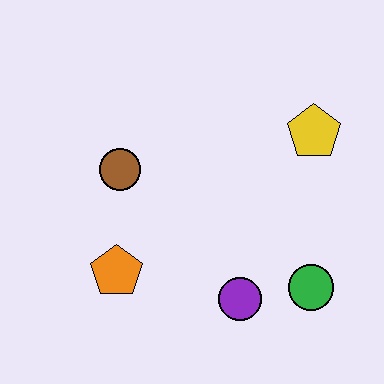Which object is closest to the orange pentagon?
The brown circle is closest to the orange pentagon.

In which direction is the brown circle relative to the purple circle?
The brown circle is above the purple circle.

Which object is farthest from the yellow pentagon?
The orange pentagon is farthest from the yellow pentagon.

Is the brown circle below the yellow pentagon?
Yes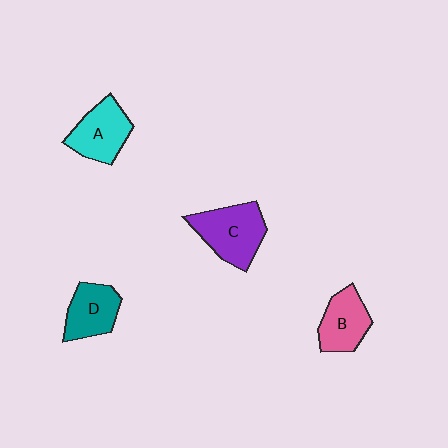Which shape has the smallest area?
Shape D (teal).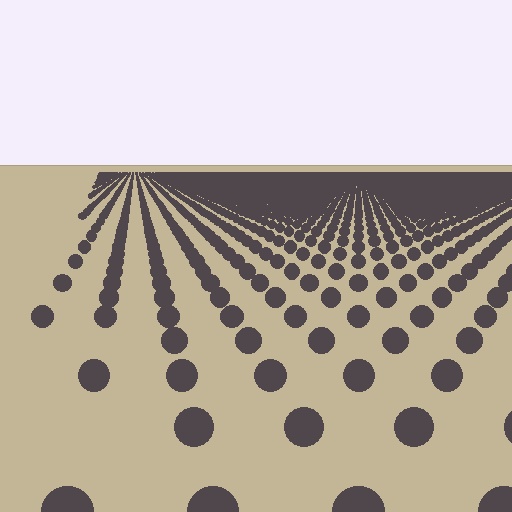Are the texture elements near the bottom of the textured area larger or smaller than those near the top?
Larger. Near the bottom, elements are closer to the viewer and appear at a bigger on-screen size.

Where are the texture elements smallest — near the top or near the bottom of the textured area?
Near the top.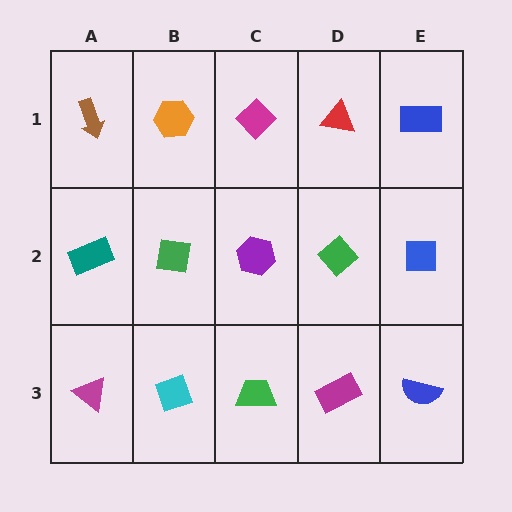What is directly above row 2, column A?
A brown arrow.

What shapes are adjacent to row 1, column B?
A green square (row 2, column B), a brown arrow (row 1, column A), a magenta diamond (row 1, column C).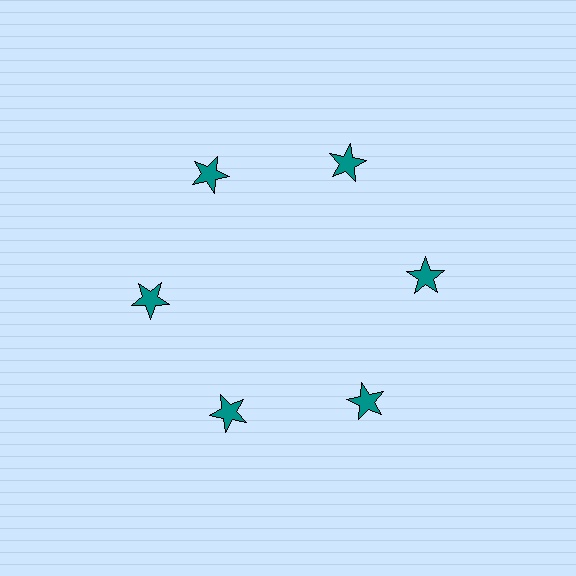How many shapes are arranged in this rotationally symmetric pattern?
There are 6 shapes, arranged in 6 groups of 1.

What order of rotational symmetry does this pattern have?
This pattern has 6-fold rotational symmetry.